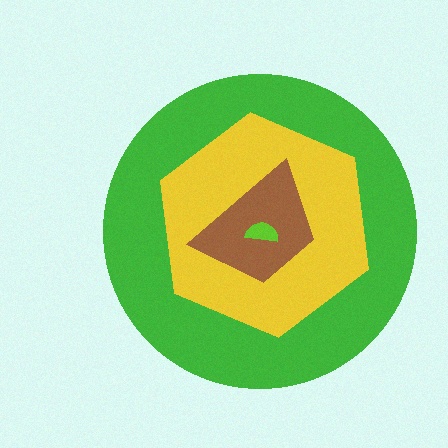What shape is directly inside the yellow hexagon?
The brown trapezoid.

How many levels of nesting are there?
4.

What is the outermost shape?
The green circle.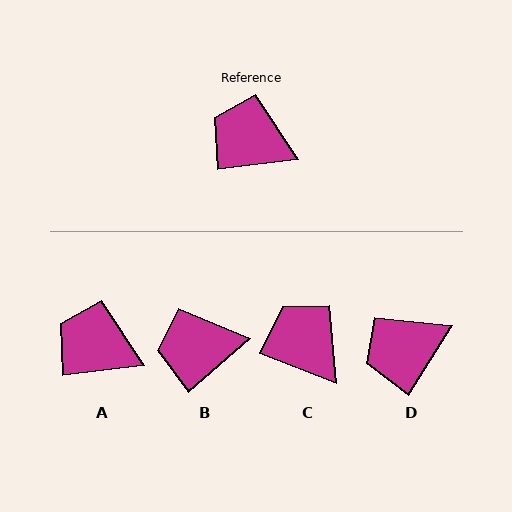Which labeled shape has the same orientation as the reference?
A.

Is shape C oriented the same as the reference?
No, it is off by about 29 degrees.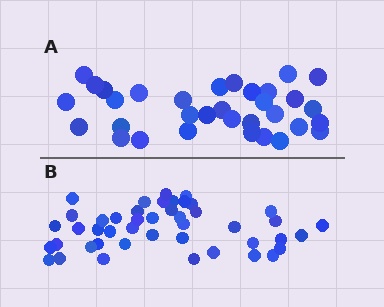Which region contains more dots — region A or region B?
Region B (the bottom region) has more dots.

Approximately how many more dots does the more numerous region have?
Region B has roughly 12 or so more dots than region A.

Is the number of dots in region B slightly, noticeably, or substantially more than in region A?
Region B has noticeably more, but not dramatically so. The ratio is roughly 1.4 to 1.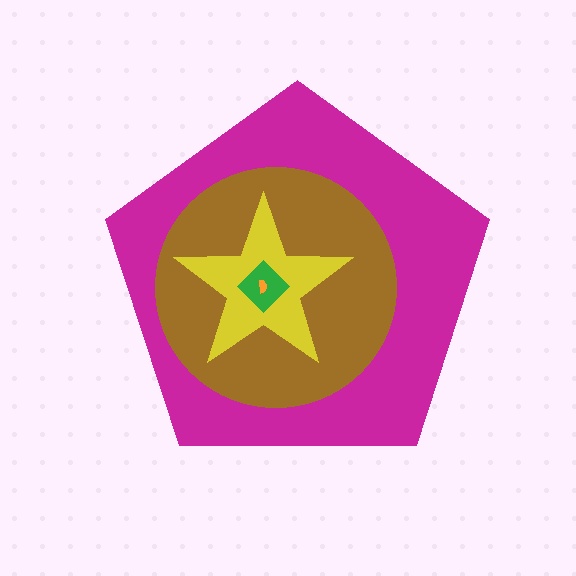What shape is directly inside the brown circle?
The yellow star.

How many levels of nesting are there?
5.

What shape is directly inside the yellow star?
The green diamond.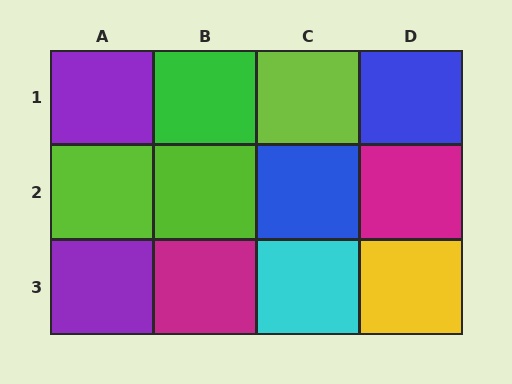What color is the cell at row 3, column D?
Yellow.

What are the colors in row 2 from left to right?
Lime, lime, blue, magenta.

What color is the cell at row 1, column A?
Purple.